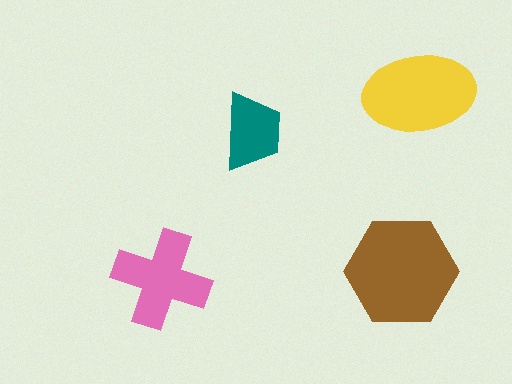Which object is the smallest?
The teal trapezoid.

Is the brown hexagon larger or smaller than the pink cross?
Larger.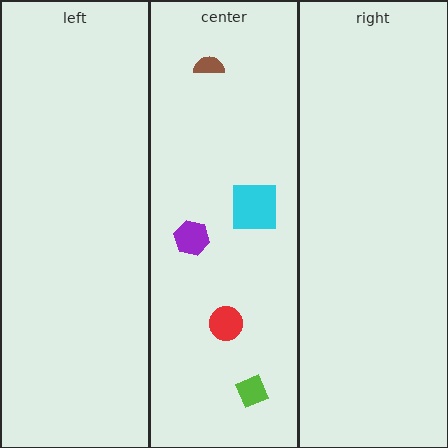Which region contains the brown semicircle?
The center region.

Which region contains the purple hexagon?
The center region.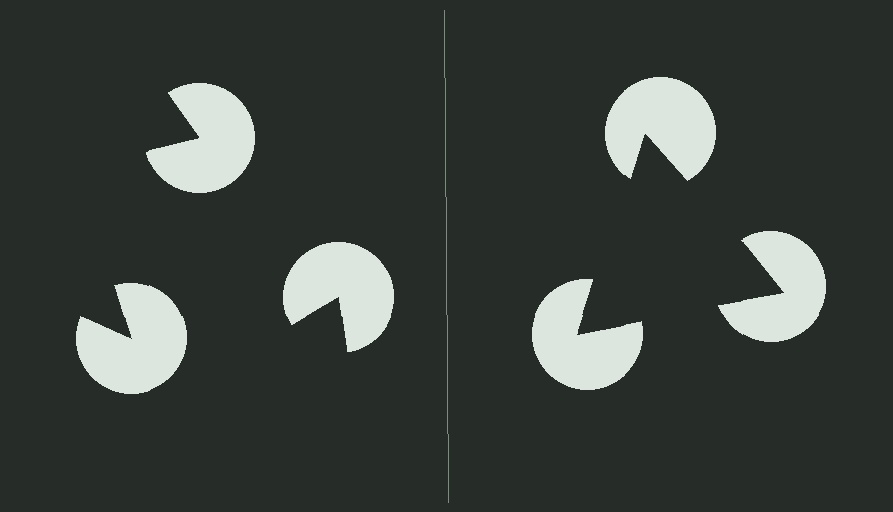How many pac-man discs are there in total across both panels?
6 — 3 on each side.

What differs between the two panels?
The pac-man discs are positioned identically on both sides; only the wedge orientations differ. On the right they align to a triangle; on the left they are misaligned.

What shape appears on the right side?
An illusory triangle.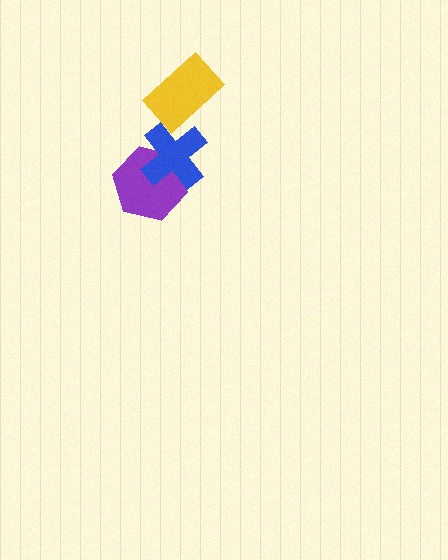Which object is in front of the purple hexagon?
The blue cross is in front of the purple hexagon.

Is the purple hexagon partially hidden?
Yes, it is partially covered by another shape.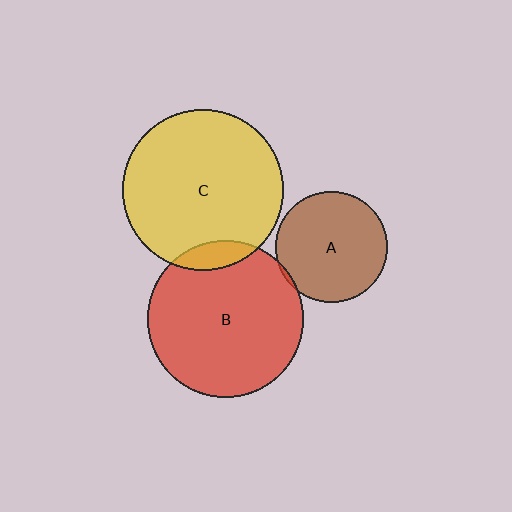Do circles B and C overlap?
Yes.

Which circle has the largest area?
Circle C (yellow).